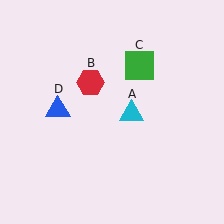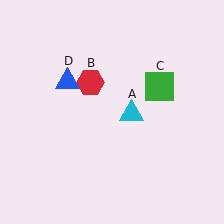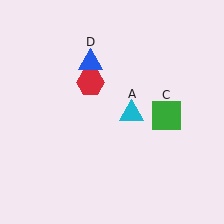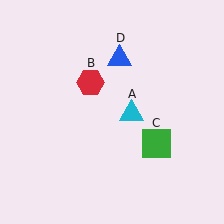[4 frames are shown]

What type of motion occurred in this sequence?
The green square (object C), blue triangle (object D) rotated clockwise around the center of the scene.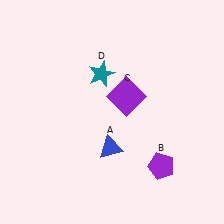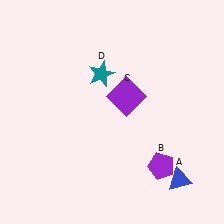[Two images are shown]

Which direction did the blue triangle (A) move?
The blue triangle (A) moved right.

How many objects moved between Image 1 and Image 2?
1 object moved between the two images.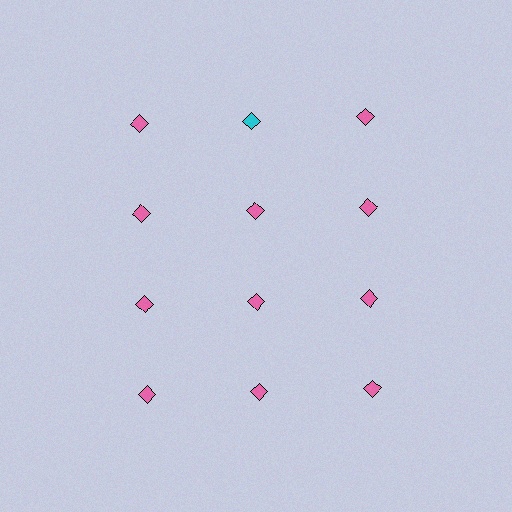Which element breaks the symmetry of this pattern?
The cyan diamond in the top row, second from left column breaks the symmetry. All other shapes are pink diamonds.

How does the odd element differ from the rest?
It has a different color: cyan instead of pink.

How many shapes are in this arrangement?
There are 12 shapes arranged in a grid pattern.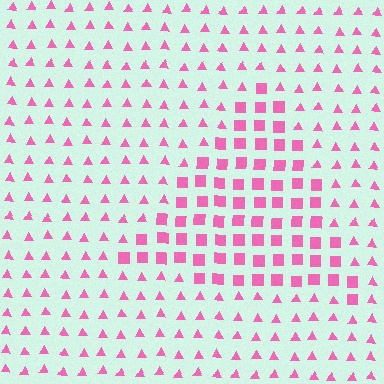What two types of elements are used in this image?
The image uses squares inside the triangle region and triangles outside it.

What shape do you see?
I see a triangle.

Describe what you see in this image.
The image is filled with small pink elements arranged in a uniform grid. A triangle-shaped region contains squares, while the surrounding area contains triangles. The boundary is defined purely by the change in element shape.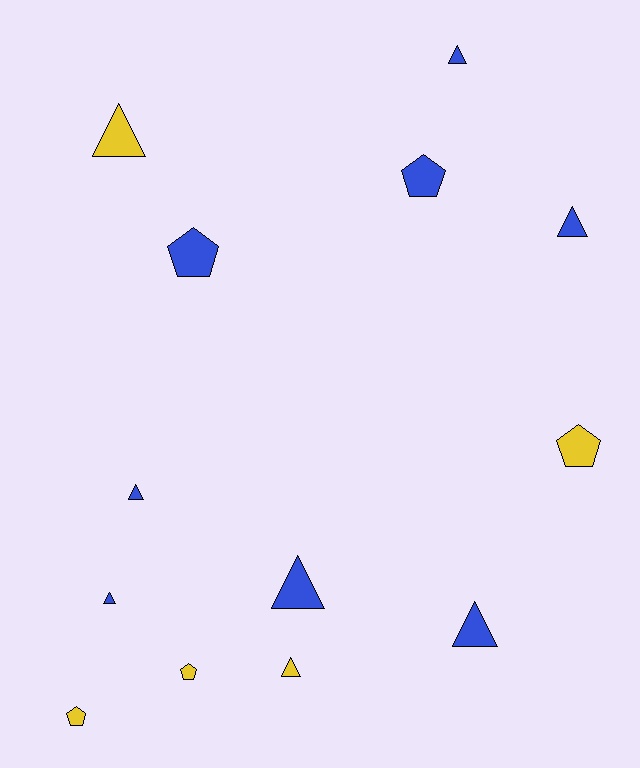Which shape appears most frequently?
Triangle, with 8 objects.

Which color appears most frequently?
Blue, with 8 objects.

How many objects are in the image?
There are 13 objects.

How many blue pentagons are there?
There are 2 blue pentagons.